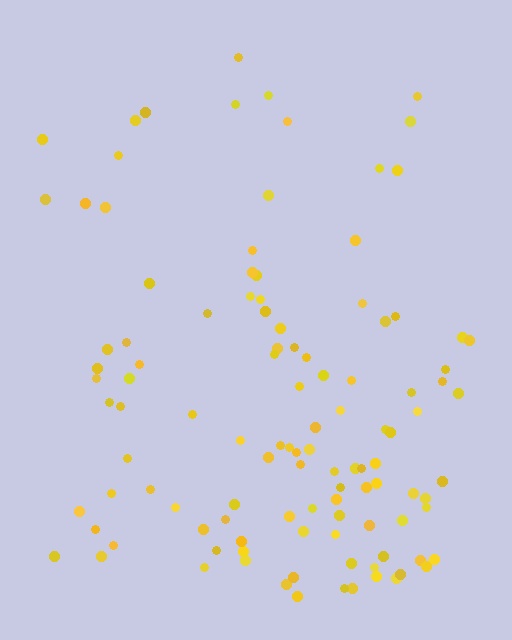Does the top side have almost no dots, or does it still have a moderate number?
Still a moderate number, just noticeably fewer than the bottom.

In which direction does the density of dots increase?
From top to bottom, with the bottom side densest.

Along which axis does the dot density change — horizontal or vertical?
Vertical.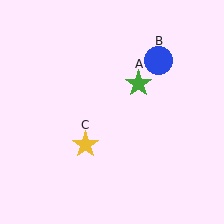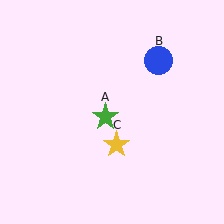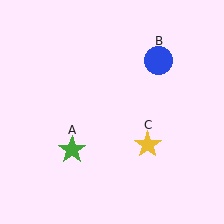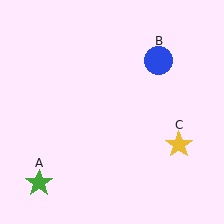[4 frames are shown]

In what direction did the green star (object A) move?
The green star (object A) moved down and to the left.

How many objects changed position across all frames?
2 objects changed position: green star (object A), yellow star (object C).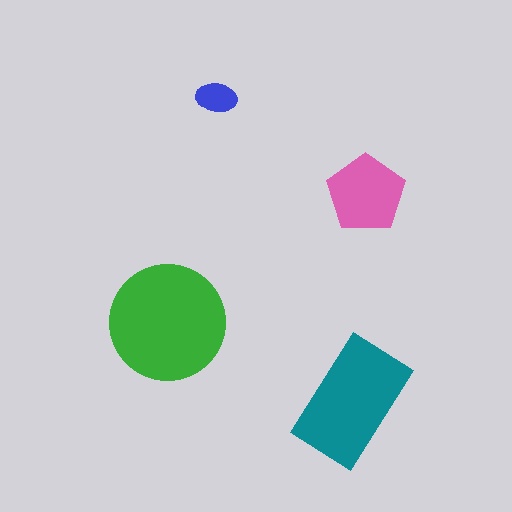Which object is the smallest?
The blue ellipse.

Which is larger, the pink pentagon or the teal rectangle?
The teal rectangle.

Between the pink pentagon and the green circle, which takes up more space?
The green circle.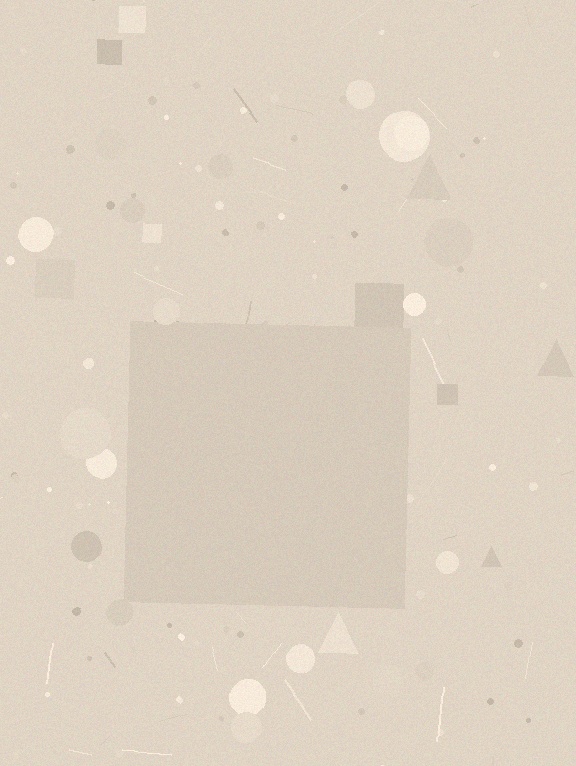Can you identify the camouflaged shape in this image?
The camouflaged shape is a square.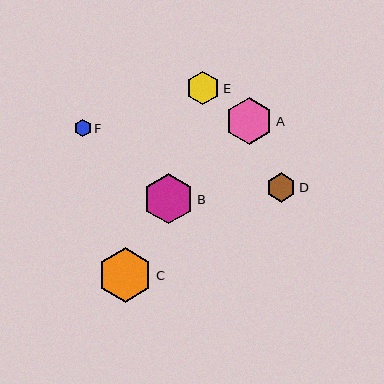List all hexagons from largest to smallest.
From largest to smallest: C, B, A, E, D, F.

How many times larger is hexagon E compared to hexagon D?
Hexagon E is approximately 1.1 times the size of hexagon D.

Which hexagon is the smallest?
Hexagon F is the smallest with a size of approximately 17 pixels.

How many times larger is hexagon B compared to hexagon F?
Hexagon B is approximately 3.0 times the size of hexagon F.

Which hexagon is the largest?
Hexagon C is the largest with a size of approximately 55 pixels.